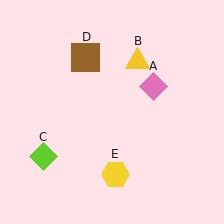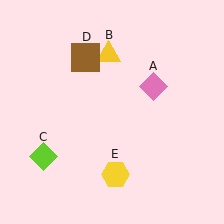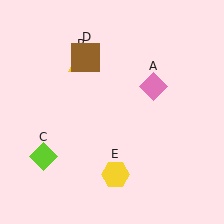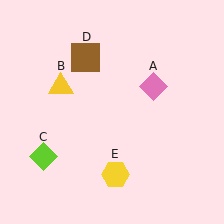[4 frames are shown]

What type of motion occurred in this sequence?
The yellow triangle (object B) rotated counterclockwise around the center of the scene.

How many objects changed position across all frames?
1 object changed position: yellow triangle (object B).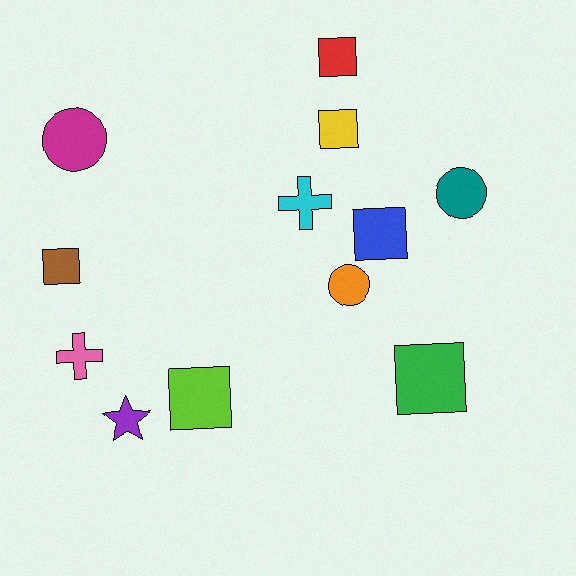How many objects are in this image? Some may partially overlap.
There are 12 objects.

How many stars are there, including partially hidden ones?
There is 1 star.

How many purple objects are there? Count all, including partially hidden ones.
There is 1 purple object.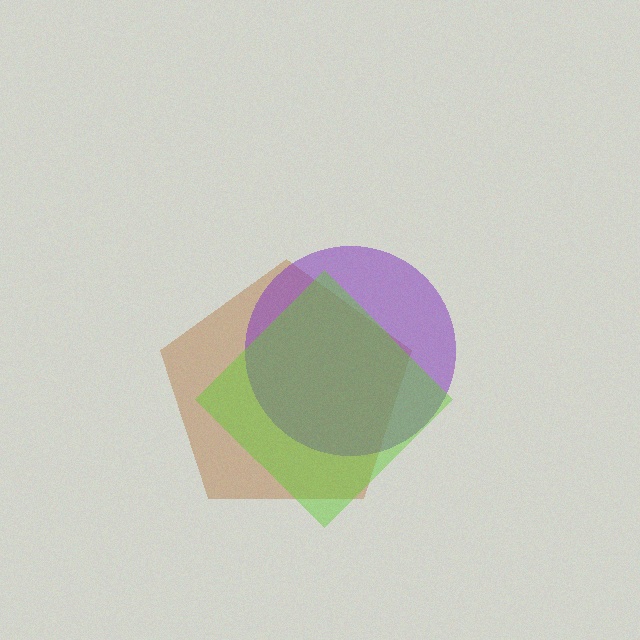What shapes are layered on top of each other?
The layered shapes are: a brown pentagon, a purple circle, a lime diamond.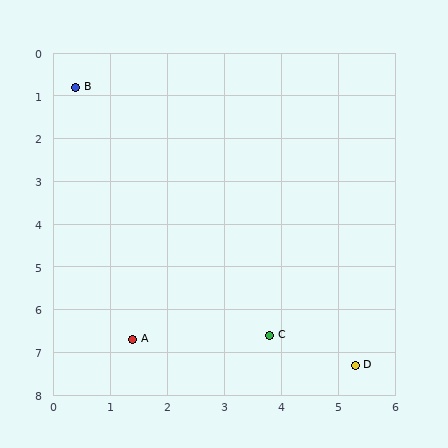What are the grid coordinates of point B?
Point B is at approximately (0.4, 0.8).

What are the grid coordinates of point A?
Point A is at approximately (1.4, 6.7).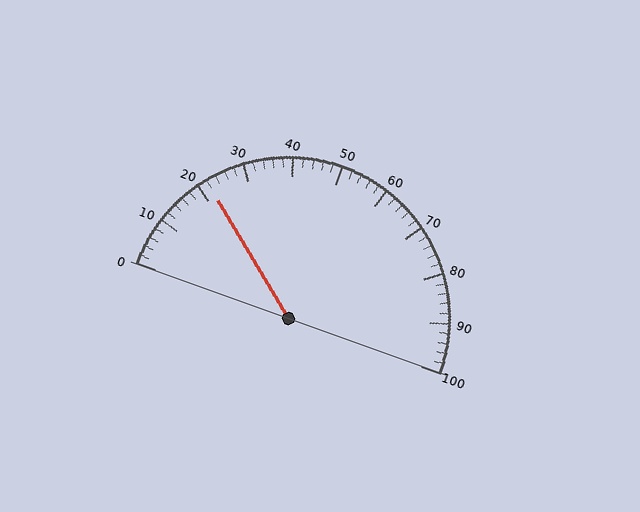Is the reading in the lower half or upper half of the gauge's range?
The reading is in the lower half of the range (0 to 100).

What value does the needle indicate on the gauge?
The needle indicates approximately 22.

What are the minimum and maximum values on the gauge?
The gauge ranges from 0 to 100.